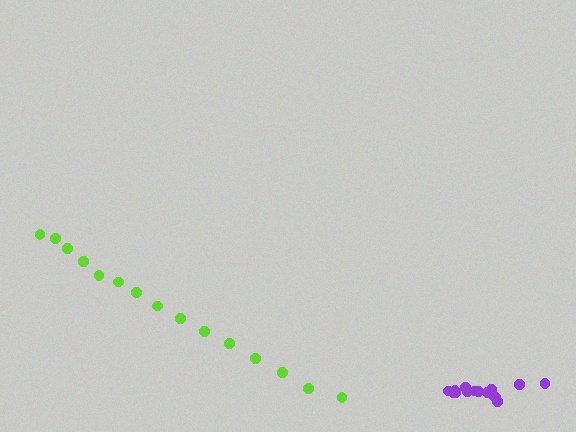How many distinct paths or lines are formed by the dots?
There are 2 distinct paths.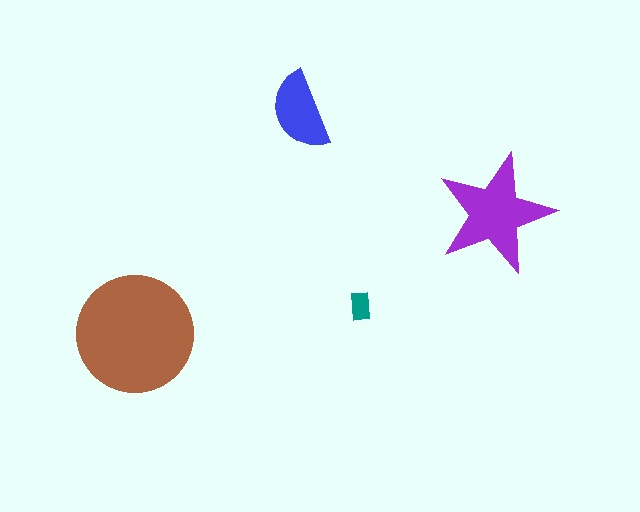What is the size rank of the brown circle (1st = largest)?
1st.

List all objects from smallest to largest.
The teal rectangle, the blue semicircle, the purple star, the brown circle.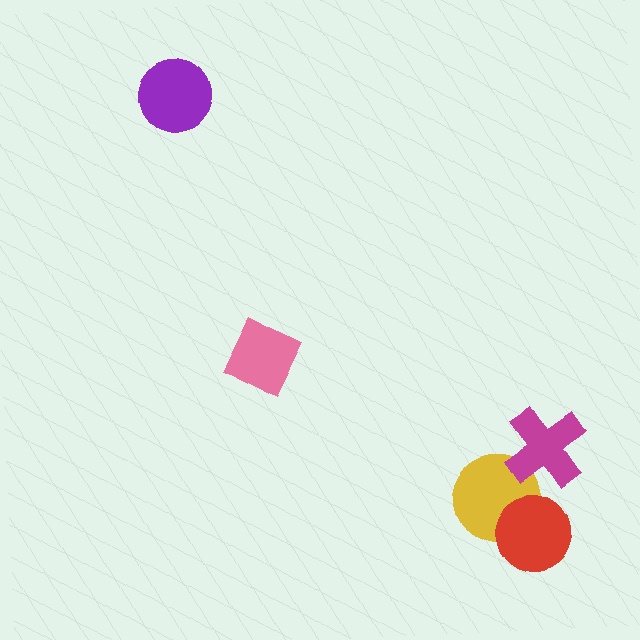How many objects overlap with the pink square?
0 objects overlap with the pink square.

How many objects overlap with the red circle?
2 objects overlap with the red circle.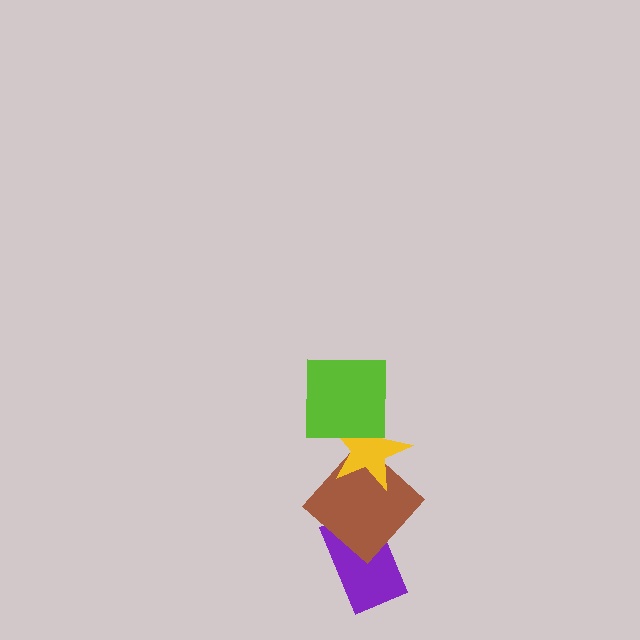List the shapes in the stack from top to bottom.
From top to bottom: the lime square, the yellow star, the brown diamond, the purple rectangle.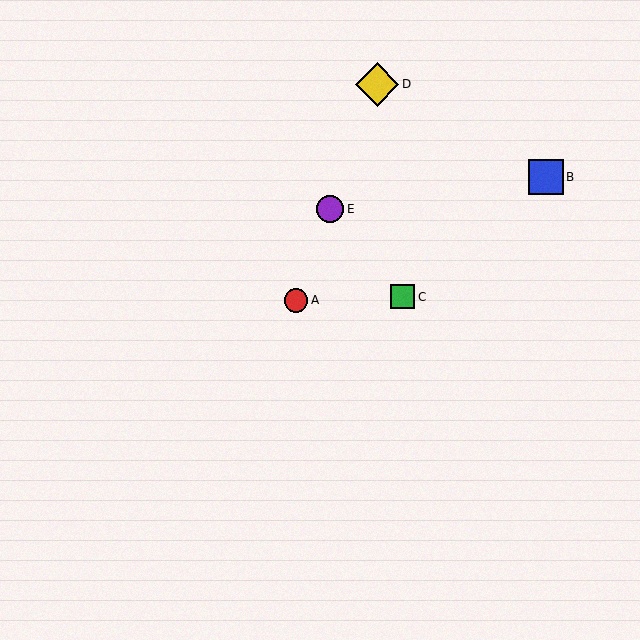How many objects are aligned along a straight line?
3 objects (A, D, E) are aligned along a straight line.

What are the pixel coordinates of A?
Object A is at (296, 300).